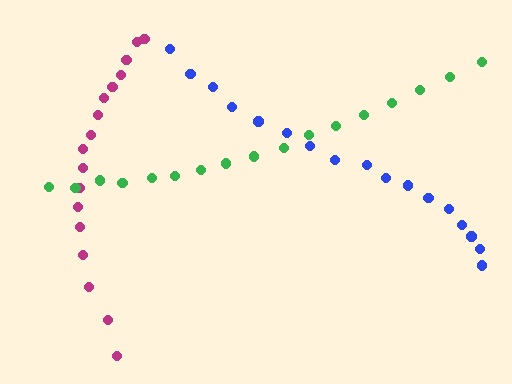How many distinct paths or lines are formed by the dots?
There are 3 distinct paths.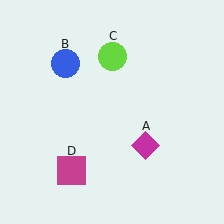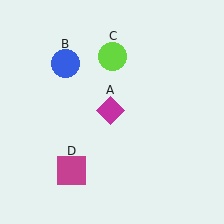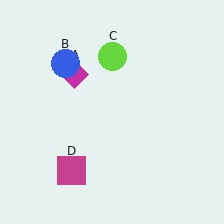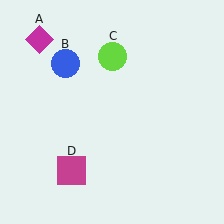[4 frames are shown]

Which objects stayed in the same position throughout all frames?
Blue circle (object B) and lime circle (object C) and magenta square (object D) remained stationary.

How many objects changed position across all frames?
1 object changed position: magenta diamond (object A).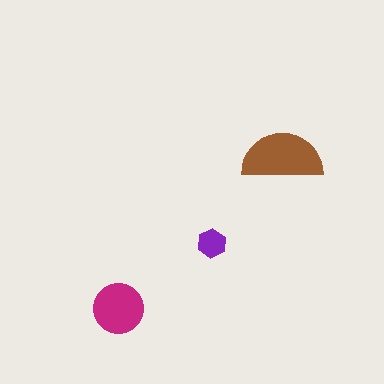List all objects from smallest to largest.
The purple hexagon, the magenta circle, the brown semicircle.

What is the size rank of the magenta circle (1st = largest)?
2nd.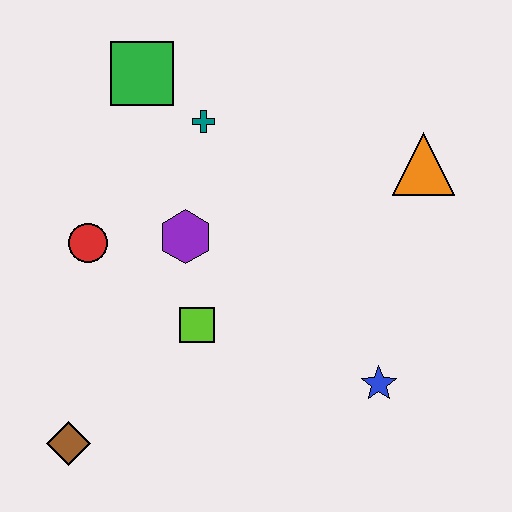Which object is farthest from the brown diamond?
The orange triangle is farthest from the brown diamond.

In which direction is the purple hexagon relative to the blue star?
The purple hexagon is to the left of the blue star.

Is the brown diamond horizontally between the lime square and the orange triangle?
No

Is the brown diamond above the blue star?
No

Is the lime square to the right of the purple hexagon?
Yes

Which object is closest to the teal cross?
The green square is closest to the teal cross.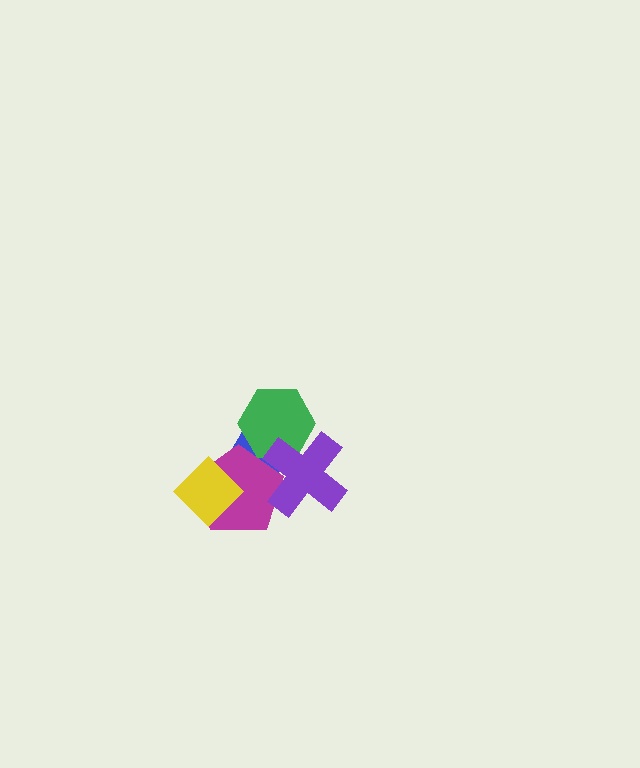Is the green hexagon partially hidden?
Yes, it is partially covered by another shape.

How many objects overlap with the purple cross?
3 objects overlap with the purple cross.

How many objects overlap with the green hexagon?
2 objects overlap with the green hexagon.